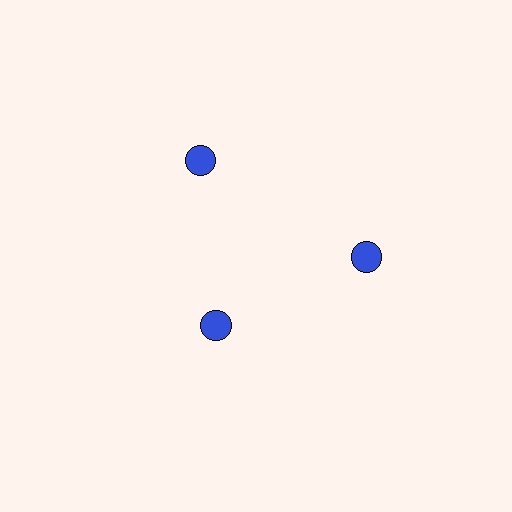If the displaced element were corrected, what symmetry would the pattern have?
It would have 3-fold rotational symmetry — the pattern would map onto itself every 120 degrees.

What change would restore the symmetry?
The symmetry would be restored by moving it outward, back onto the ring so that all 3 circles sit at equal angles and equal distance from the center.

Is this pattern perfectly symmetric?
No. The 3 blue circles are arranged in a ring, but one element near the 7 o'clock position is pulled inward toward the center, breaking the 3-fold rotational symmetry.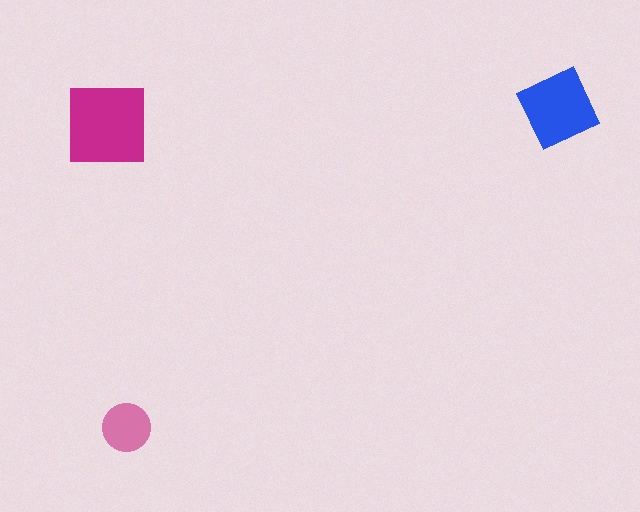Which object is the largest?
The magenta square.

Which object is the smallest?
The pink circle.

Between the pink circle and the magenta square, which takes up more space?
The magenta square.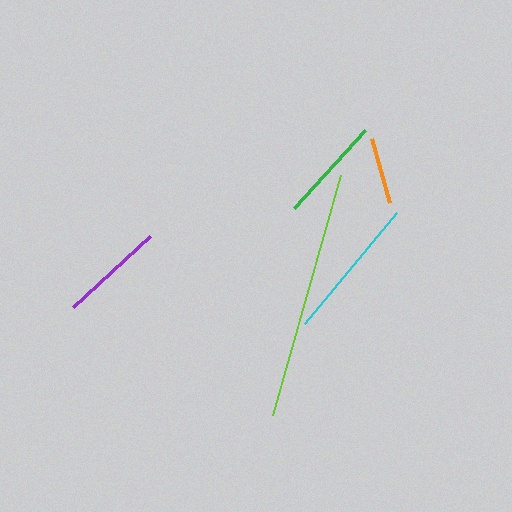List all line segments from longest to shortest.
From longest to shortest: lime, cyan, purple, green, orange.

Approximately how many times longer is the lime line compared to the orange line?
The lime line is approximately 3.8 times the length of the orange line.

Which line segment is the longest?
The lime line is the longest at approximately 249 pixels.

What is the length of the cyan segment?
The cyan segment is approximately 145 pixels long.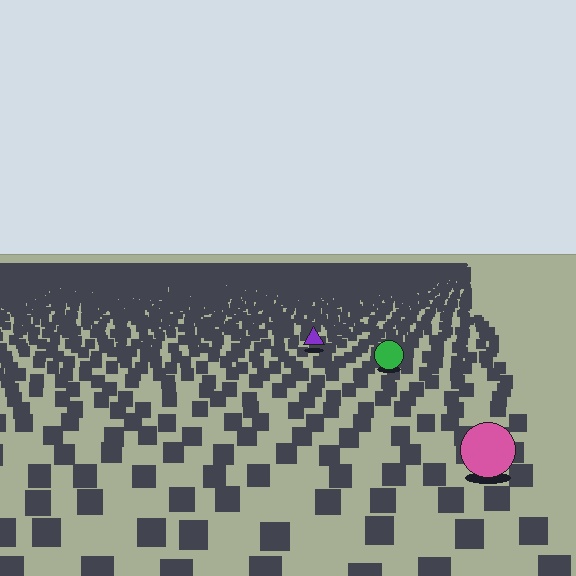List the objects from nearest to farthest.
From nearest to farthest: the pink circle, the green circle, the purple triangle.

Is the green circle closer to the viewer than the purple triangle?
Yes. The green circle is closer — you can tell from the texture gradient: the ground texture is coarser near it.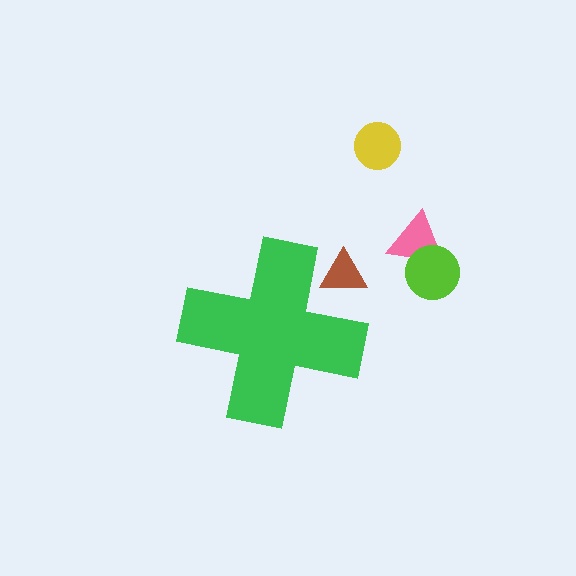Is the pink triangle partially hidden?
No, the pink triangle is fully visible.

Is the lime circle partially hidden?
No, the lime circle is fully visible.